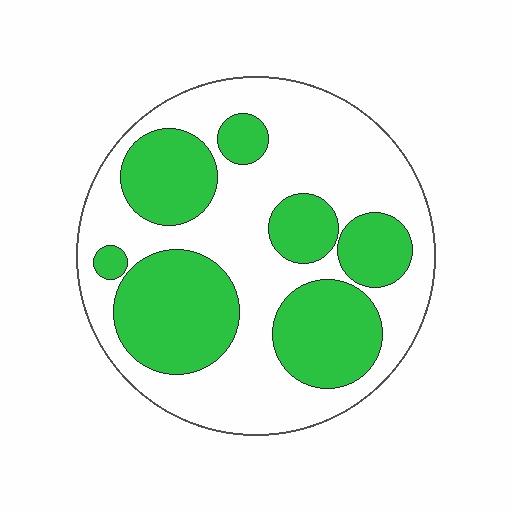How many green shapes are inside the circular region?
7.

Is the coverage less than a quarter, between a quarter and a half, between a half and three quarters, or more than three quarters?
Between a quarter and a half.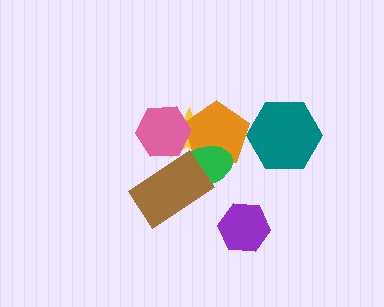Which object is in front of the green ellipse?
The brown rectangle is in front of the green ellipse.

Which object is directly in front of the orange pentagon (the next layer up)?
The green ellipse is directly in front of the orange pentagon.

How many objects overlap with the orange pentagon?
3 objects overlap with the orange pentagon.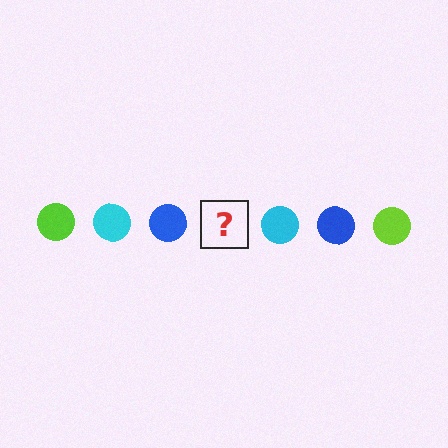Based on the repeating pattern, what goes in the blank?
The blank should be a lime circle.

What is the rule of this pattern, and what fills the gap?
The rule is that the pattern cycles through lime, cyan, blue circles. The gap should be filled with a lime circle.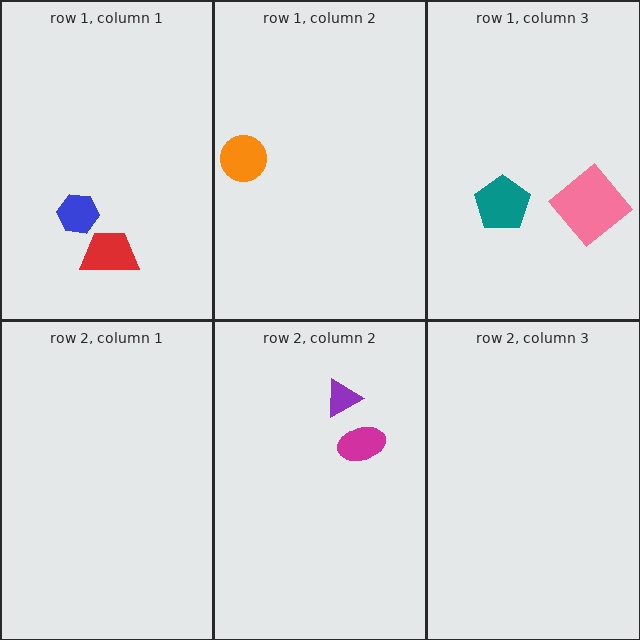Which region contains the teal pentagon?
The row 1, column 3 region.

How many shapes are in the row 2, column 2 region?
2.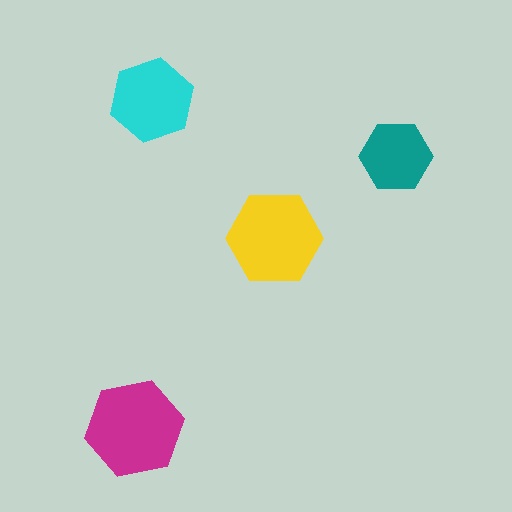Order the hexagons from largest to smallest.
the magenta one, the yellow one, the cyan one, the teal one.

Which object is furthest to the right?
The teal hexagon is rightmost.